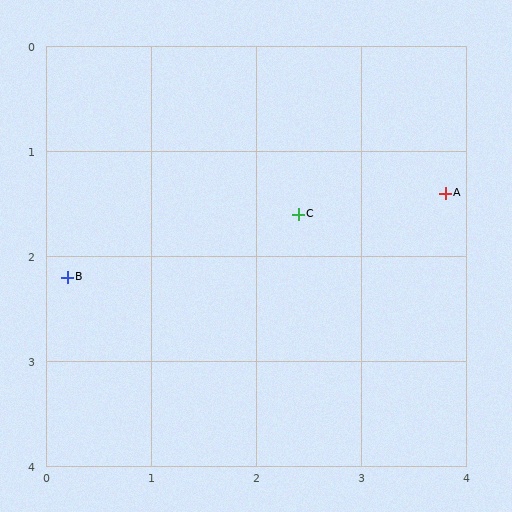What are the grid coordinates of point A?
Point A is at approximately (3.8, 1.4).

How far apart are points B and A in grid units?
Points B and A are about 3.7 grid units apart.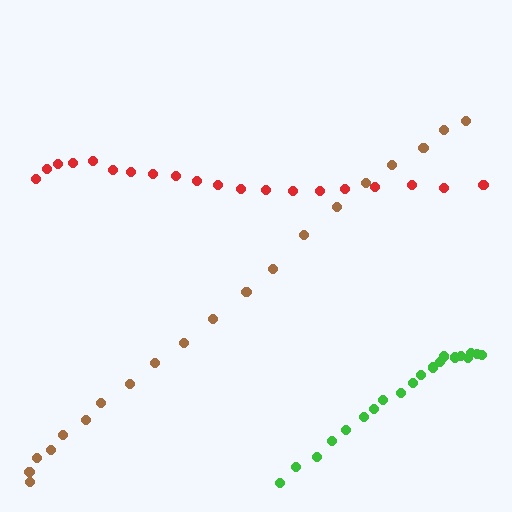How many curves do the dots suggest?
There are 3 distinct paths.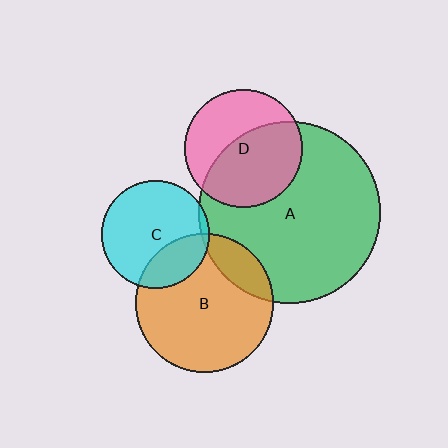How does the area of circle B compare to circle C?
Approximately 1.7 times.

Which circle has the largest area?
Circle A (green).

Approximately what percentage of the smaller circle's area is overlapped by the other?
Approximately 25%.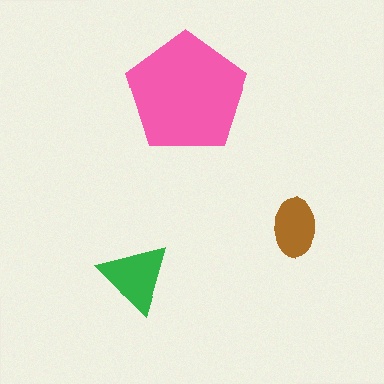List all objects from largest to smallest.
The pink pentagon, the green triangle, the brown ellipse.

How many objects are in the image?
There are 3 objects in the image.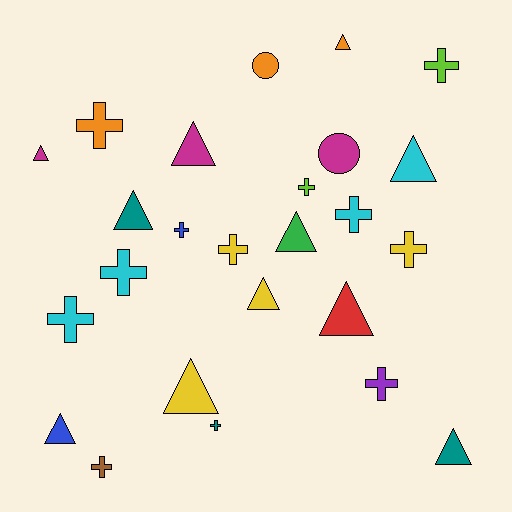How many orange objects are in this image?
There are 3 orange objects.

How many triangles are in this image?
There are 11 triangles.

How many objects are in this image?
There are 25 objects.